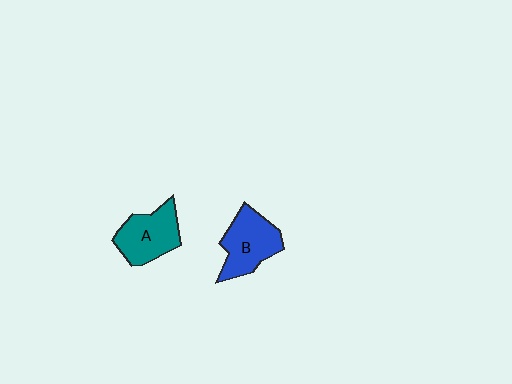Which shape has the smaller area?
Shape A (teal).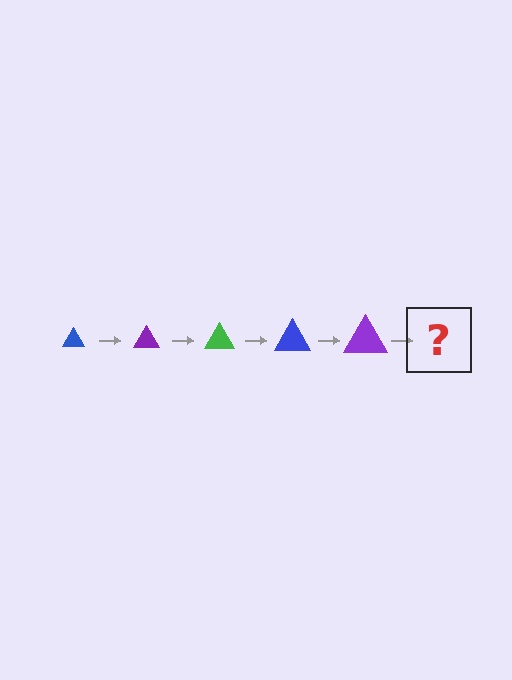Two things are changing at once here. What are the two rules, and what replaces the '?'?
The two rules are that the triangle grows larger each step and the color cycles through blue, purple, and green. The '?' should be a green triangle, larger than the previous one.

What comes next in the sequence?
The next element should be a green triangle, larger than the previous one.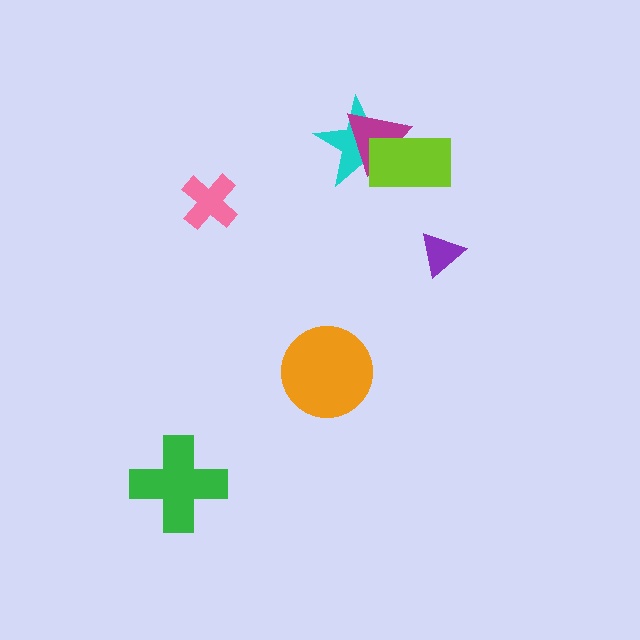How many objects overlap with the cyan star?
2 objects overlap with the cyan star.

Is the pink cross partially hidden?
No, no other shape covers it.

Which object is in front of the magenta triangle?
The lime rectangle is in front of the magenta triangle.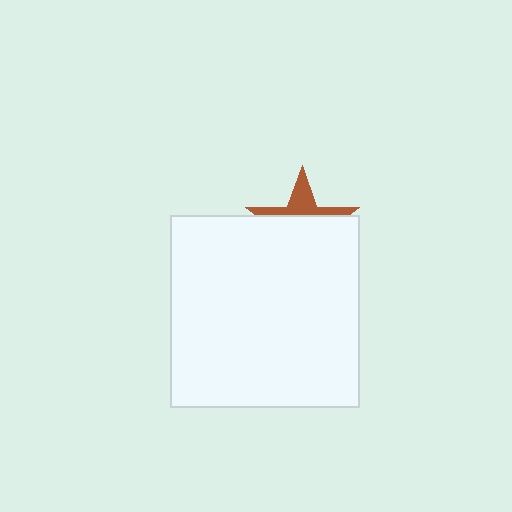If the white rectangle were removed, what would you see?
You would see the complete brown star.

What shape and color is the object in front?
The object in front is a white rectangle.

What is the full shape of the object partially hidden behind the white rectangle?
The partially hidden object is a brown star.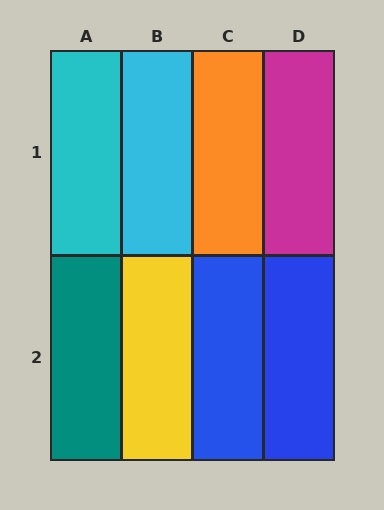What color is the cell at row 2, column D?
Blue.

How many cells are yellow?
1 cell is yellow.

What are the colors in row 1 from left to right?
Cyan, cyan, orange, magenta.